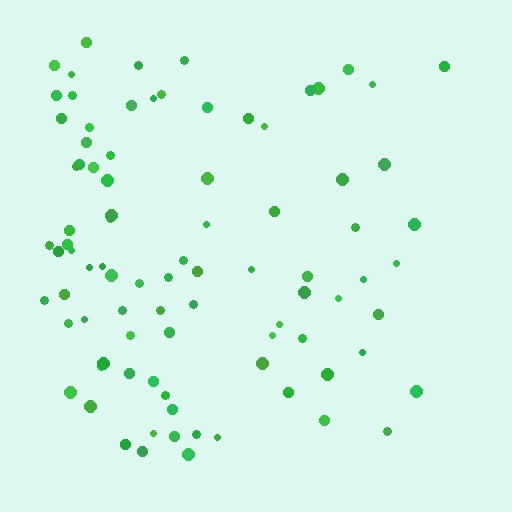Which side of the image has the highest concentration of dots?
The left.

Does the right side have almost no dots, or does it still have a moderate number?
Still a moderate number, just noticeably fewer than the left.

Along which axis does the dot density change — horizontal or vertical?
Horizontal.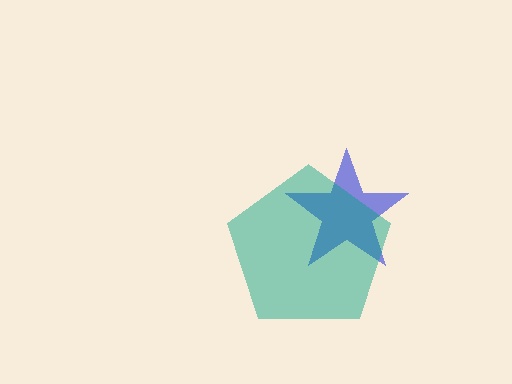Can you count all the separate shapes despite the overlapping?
Yes, there are 2 separate shapes.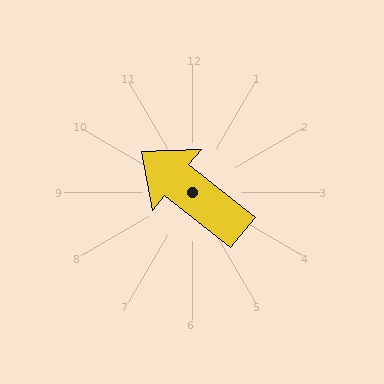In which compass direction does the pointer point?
Northwest.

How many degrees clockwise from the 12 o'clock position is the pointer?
Approximately 309 degrees.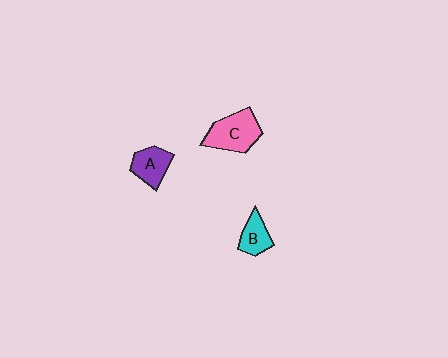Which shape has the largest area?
Shape C (pink).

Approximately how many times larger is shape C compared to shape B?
Approximately 1.8 times.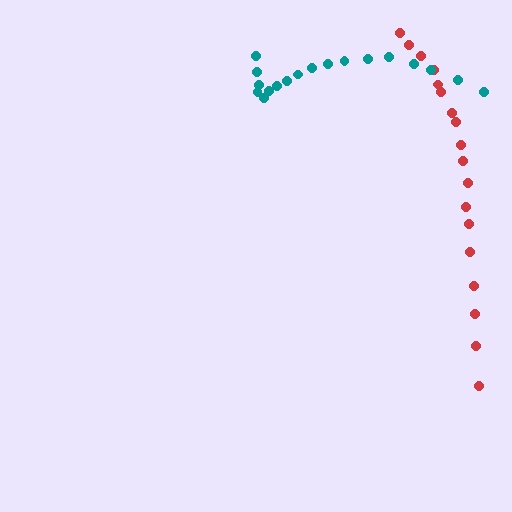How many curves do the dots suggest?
There are 2 distinct paths.